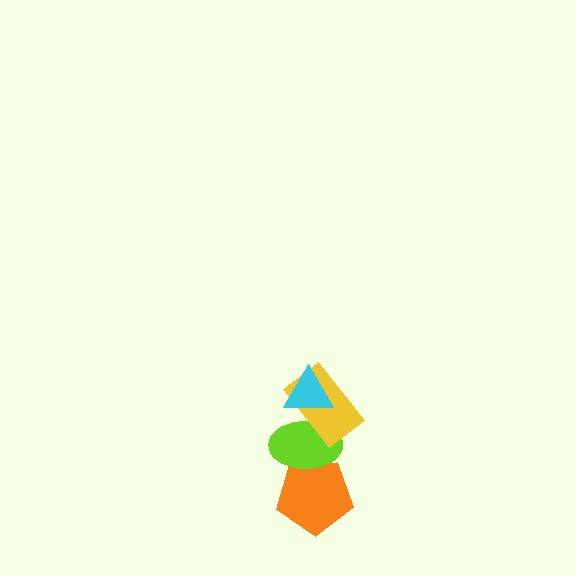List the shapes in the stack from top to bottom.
From top to bottom: the cyan triangle, the yellow rectangle, the lime ellipse, the orange pentagon.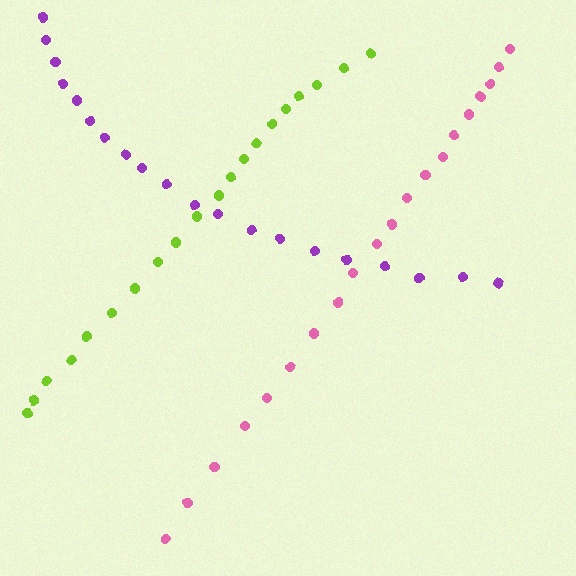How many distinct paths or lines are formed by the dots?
There are 3 distinct paths.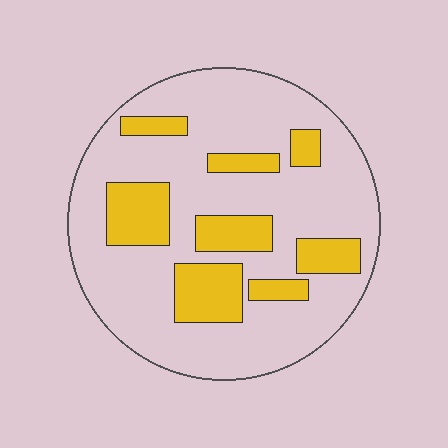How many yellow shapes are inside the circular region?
8.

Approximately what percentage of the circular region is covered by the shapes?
Approximately 25%.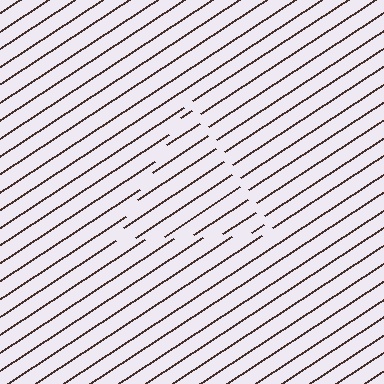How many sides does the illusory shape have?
3 sides — the line-ends trace a triangle.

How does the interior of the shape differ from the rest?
The interior of the shape contains the same grating, shifted by half a period — the contour is defined by the phase discontinuity where line-ends from the inner and outer gratings abut.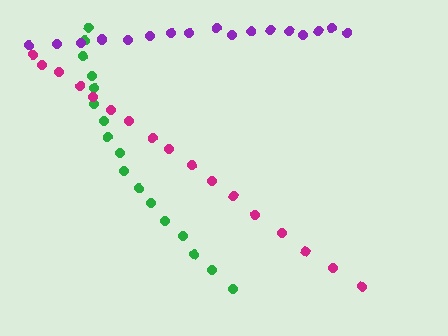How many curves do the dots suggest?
There are 3 distinct paths.